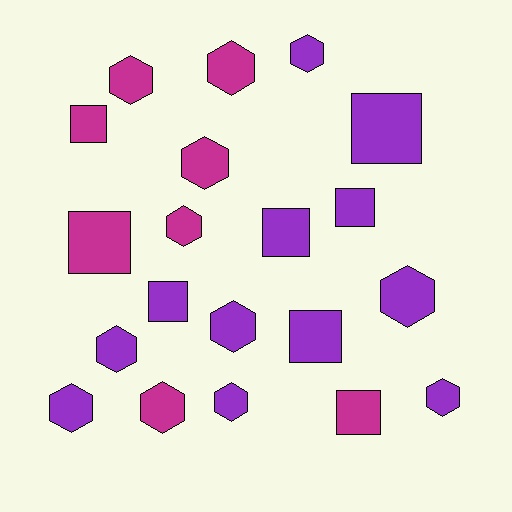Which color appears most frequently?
Purple, with 12 objects.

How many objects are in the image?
There are 20 objects.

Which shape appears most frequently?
Hexagon, with 12 objects.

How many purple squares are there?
There are 5 purple squares.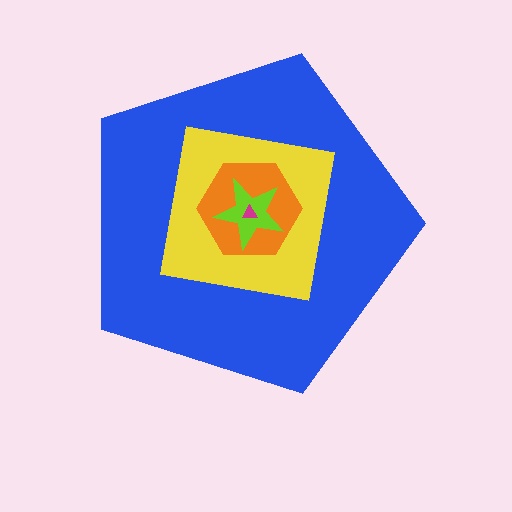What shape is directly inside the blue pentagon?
The yellow square.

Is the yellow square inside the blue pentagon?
Yes.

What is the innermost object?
The magenta triangle.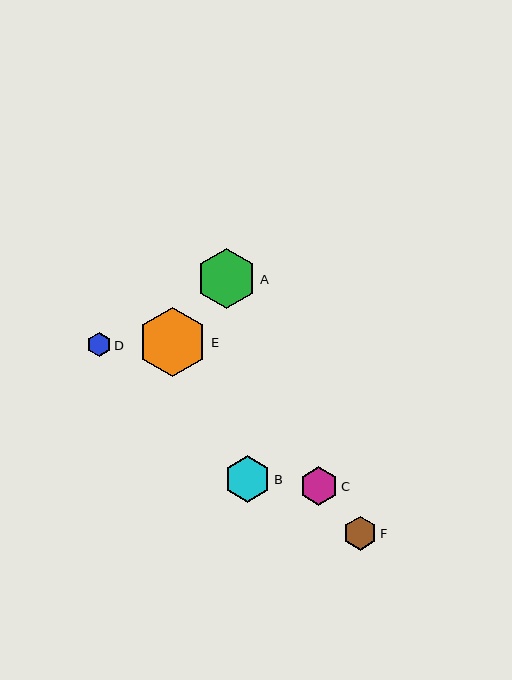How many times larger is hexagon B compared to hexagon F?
Hexagon B is approximately 1.4 times the size of hexagon F.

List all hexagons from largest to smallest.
From largest to smallest: E, A, B, C, F, D.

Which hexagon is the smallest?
Hexagon D is the smallest with a size of approximately 24 pixels.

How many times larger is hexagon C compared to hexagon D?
Hexagon C is approximately 1.6 times the size of hexagon D.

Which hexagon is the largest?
Hexagon E is the largest with a size of approximately 70 pixels.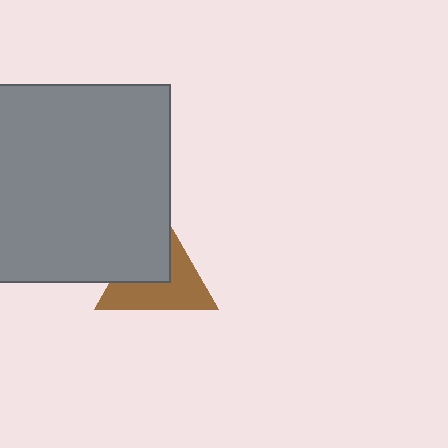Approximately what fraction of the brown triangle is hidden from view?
Roughly 44% of the brown triangle is hidden behind the gray square.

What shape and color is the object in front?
The object in front is a gray square.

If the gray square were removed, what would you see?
You would see the complete brown triangle.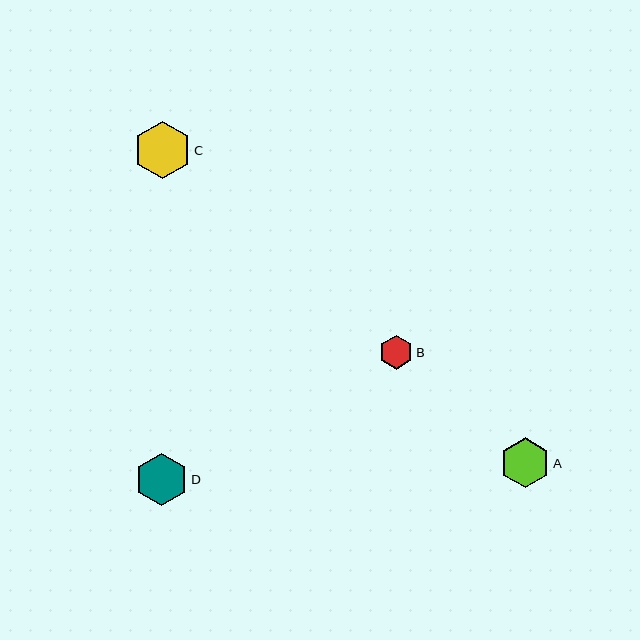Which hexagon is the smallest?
Hexagon B is the smallest with a size of approximately 34 pixels.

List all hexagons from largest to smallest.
From largest to smallest: C, D, A, B.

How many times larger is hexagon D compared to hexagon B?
Hexagon D is approximately 1.5 times the size of hexagon B.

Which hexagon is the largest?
Hexagon C is the largest with a size of approximately 58 pixels.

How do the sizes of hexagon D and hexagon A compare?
Hexagon D and hexagon A are approximately the same size.